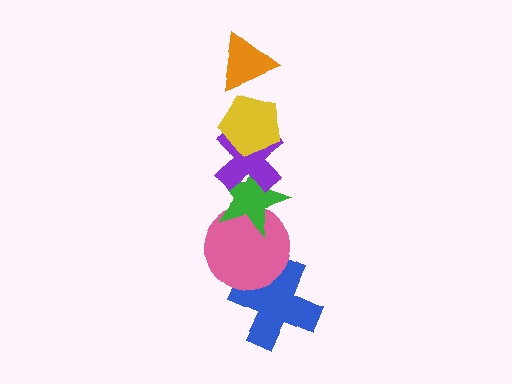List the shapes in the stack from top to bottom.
From top to bottom: the orange triangle, the yellow pentagon, the purple cross, the green star, the pink circle, the blue cross.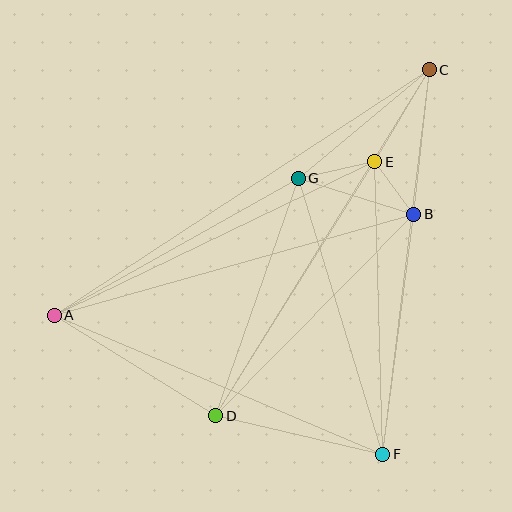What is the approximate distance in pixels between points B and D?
The distance between B and D is approximately 282 pixels.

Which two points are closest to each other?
Points B and E are closest to each other.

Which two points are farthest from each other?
Points A and C are farthest from each other.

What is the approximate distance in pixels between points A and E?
The distance between A and E is approximately 356 pixels.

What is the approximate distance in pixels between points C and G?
The distance between C and G is approximately 170 pixels.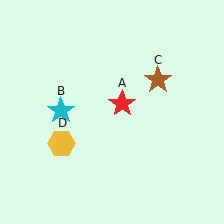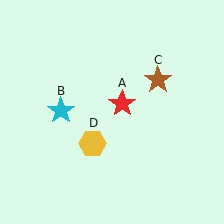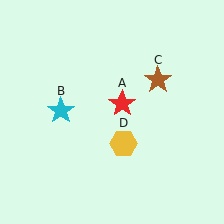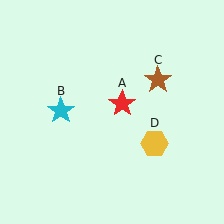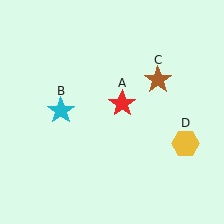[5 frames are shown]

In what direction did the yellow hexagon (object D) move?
The yellow hexagon (object D) moved right.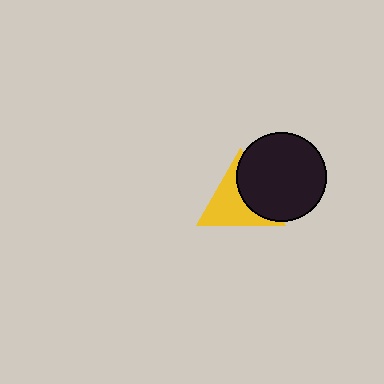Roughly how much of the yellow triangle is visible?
About half of it is visible (roughly 59%).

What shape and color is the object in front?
The object in front is a black circle.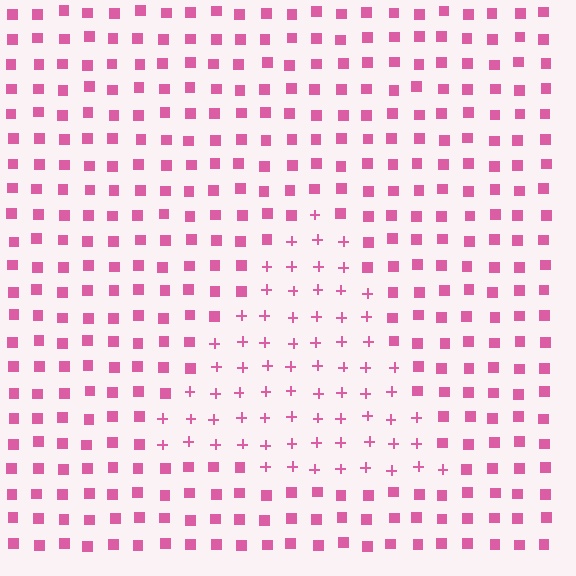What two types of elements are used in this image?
The image uses plus signs inside the triangle region and squares outside it.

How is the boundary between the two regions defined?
The boundary is defined by a change in element shape: plus signs inside vs. squares outside. All elements share the same color and spacing.